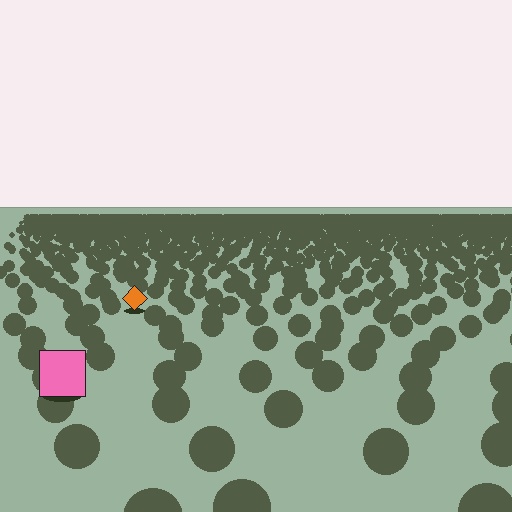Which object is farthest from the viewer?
The orange diamond is farthest from the viewer. It appears smaller and the ground texture around it is denser.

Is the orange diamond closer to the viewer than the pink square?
No. The pink square is closer — you can tell from the texture gradient: the ground texture is coarser near it.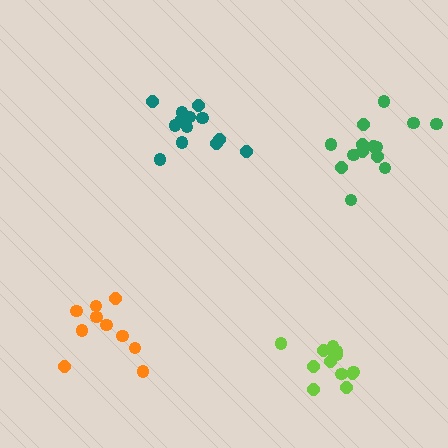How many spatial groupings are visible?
There are 4 spatial groupings.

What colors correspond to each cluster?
The clusters are colored: teal, lime, green, orange.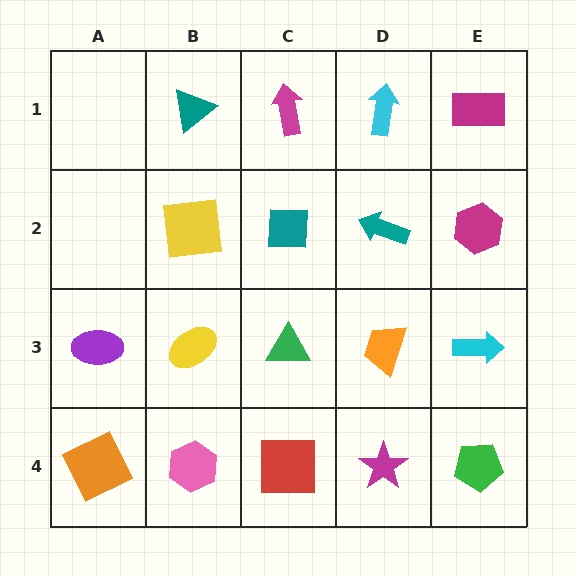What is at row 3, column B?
A yellow ellipse.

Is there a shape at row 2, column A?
No, that cell is empty.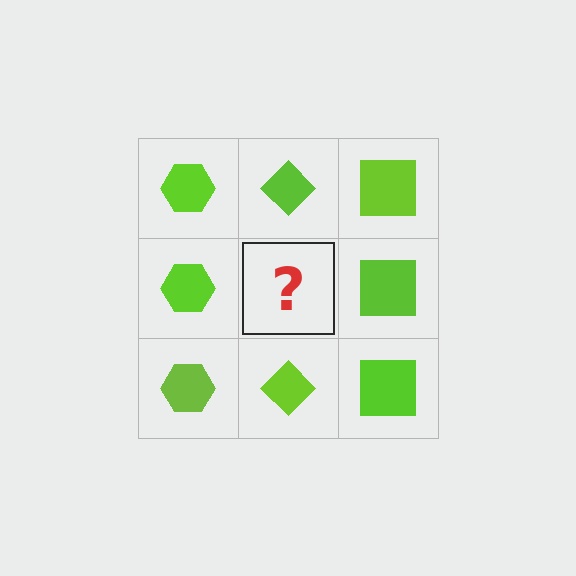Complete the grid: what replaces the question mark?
The question mark should be replaced with a lime diamond.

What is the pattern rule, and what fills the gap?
The rule is that each column has a consistent shape. The gap should be filled with a lime diamond.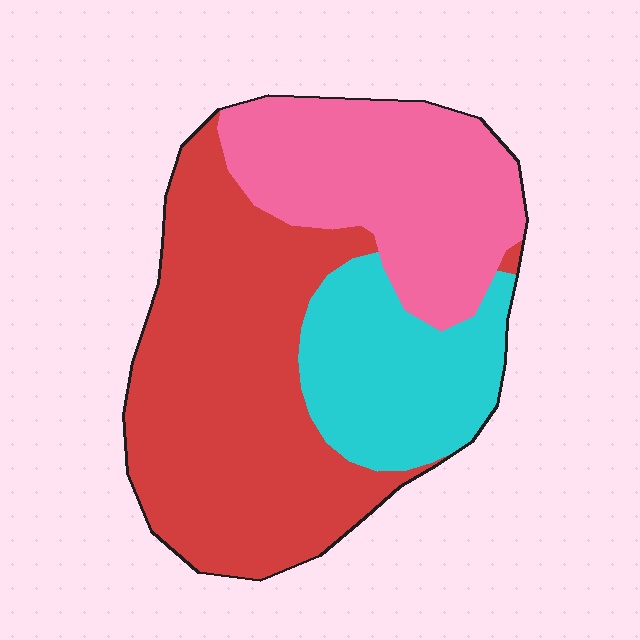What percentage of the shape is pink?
Pink covers around 30% of the shape.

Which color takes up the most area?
Red, at roughly 50%.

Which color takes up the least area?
Cyan, at roughly 20%.